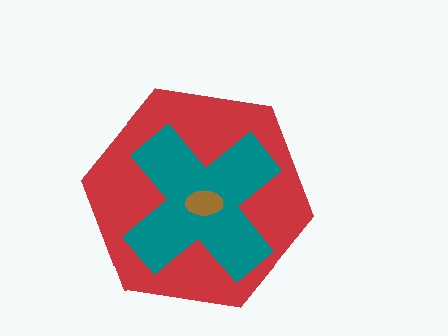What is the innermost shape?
The brown ellipse.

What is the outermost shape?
The red hexagon.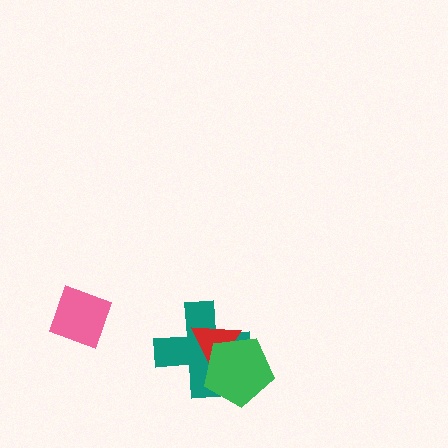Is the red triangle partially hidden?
Yes, it is partially covered by another shape.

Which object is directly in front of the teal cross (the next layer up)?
The red triangle is directly in front of the teal cross.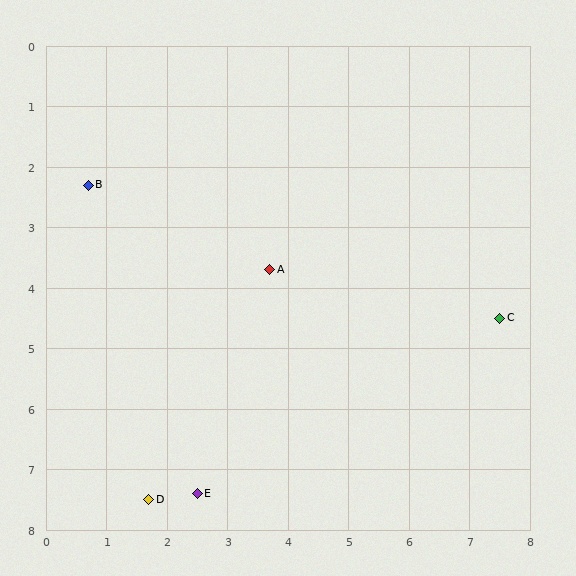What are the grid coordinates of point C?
Point C is at approximately (7.5, 4.5).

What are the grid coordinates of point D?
Point D is at approximately (1.7, 7.5).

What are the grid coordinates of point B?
Point B is at approximately (0.7, 2.3).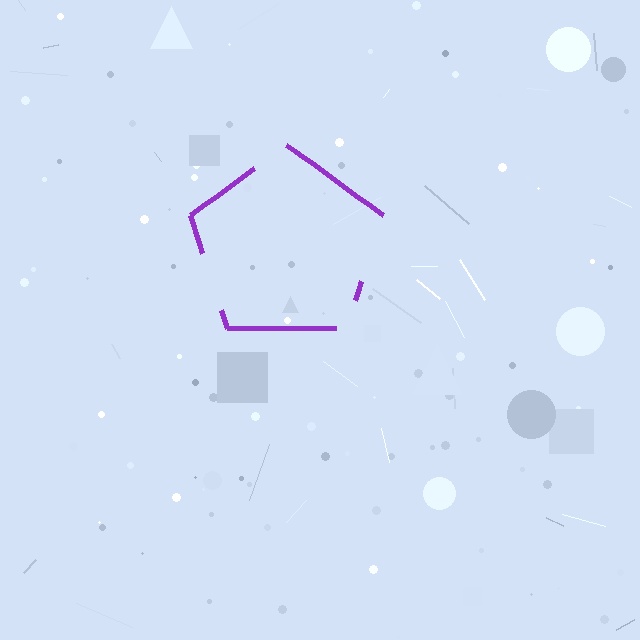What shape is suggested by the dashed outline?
The dashed outline suggests a pentagon.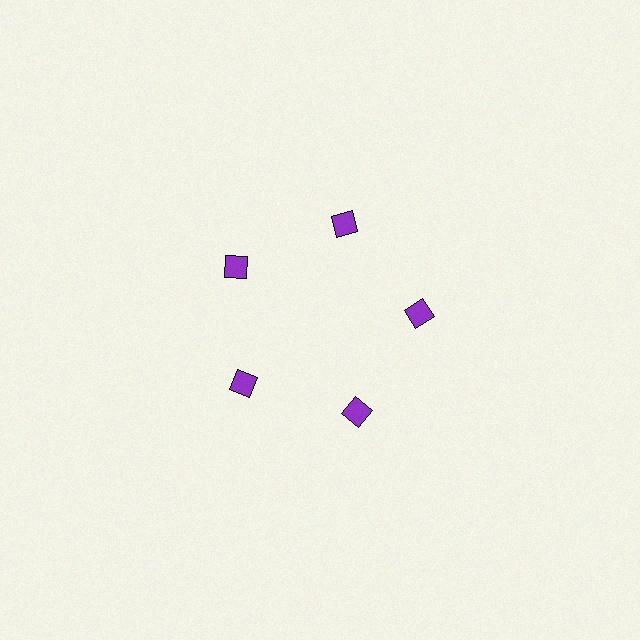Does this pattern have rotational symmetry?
Yes, this pattern has 5-fold rotational symmetry. It looks the same after rotating 72 degrees around the center.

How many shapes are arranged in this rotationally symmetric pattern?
There are 5 shapes, arranged in 5 groups of 1.